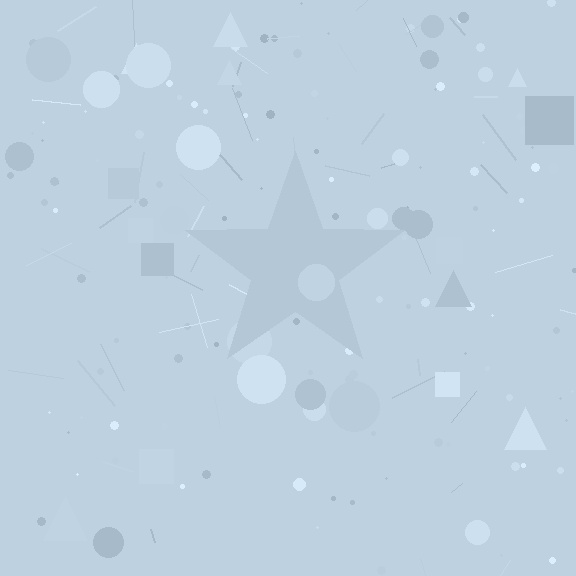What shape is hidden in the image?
A star is hidden in the image.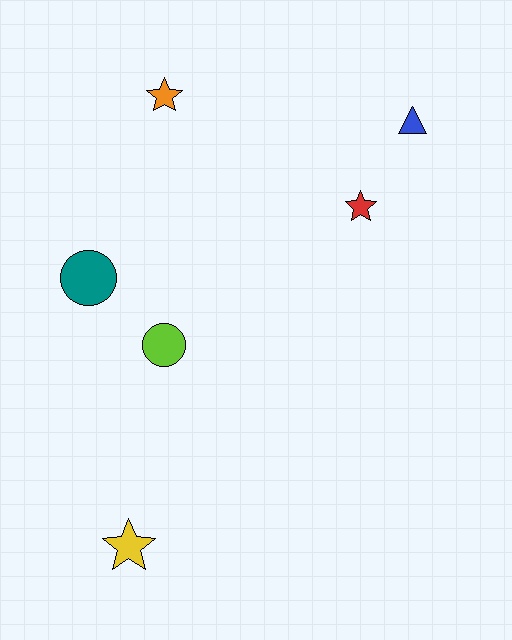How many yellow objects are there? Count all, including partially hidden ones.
There is 1 yellow object.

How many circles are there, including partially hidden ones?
There are 2 circles.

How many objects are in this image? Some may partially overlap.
There are 6 objects.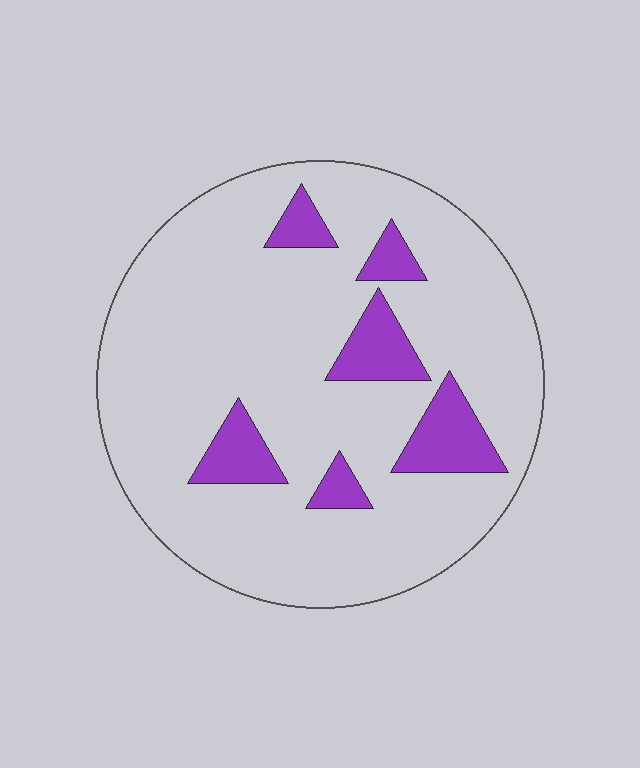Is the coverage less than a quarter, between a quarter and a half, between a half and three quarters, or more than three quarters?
Less than a quarter.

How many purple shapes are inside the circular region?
6.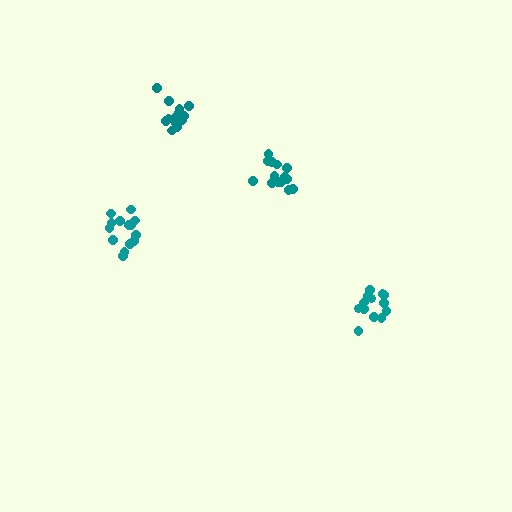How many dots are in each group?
Group 1: 13 dots, Group 2: 15 dots, Group 3: 14 dots, Group 4: 14 dots (56 total).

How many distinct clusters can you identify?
There are 4 distinct clusters.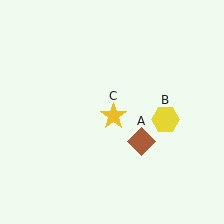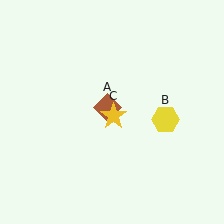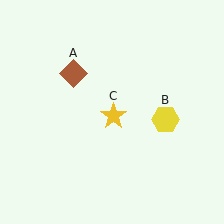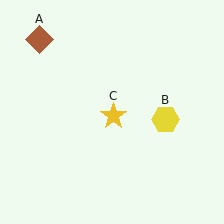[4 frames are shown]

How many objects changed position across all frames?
1 object changed position: brown diamond (object A).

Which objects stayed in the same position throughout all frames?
Yellow hexagon (object B) and yellow star (object C) remained stationary.